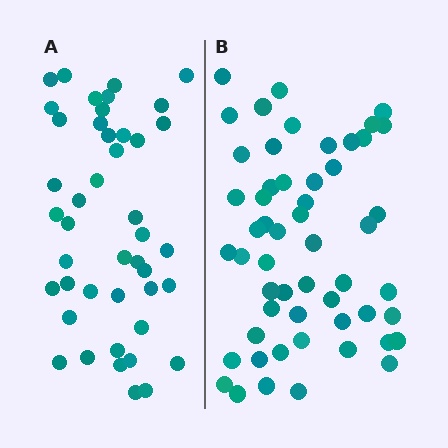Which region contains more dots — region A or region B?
Region B (the right region) has more dots.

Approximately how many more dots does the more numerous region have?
Region B has roughly 10 or so more dots than region A.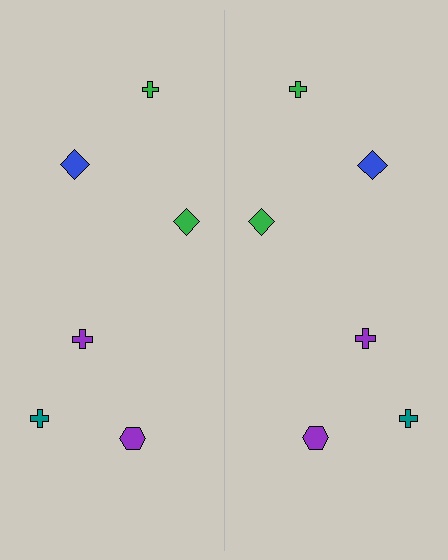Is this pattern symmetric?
Yes, this pattern has bilateral (reflection) symmetry.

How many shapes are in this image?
There are 12 shapes in this image.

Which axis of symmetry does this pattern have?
The pattern has a vertical axis of symmetry running through the center of the image.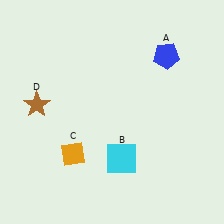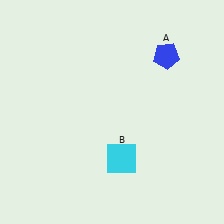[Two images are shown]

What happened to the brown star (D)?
The brown star (D) was removed in Image 2. It was in the top-left area of Image 1.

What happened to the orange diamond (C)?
The orange diamond (C) was removed in Image 2. It was in the bottom-left area of Image 1.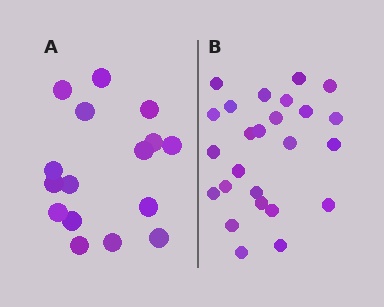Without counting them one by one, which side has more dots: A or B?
Region B (the right region) has more dots.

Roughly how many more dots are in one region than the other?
Region B has roughly 8 or so more dots than region A.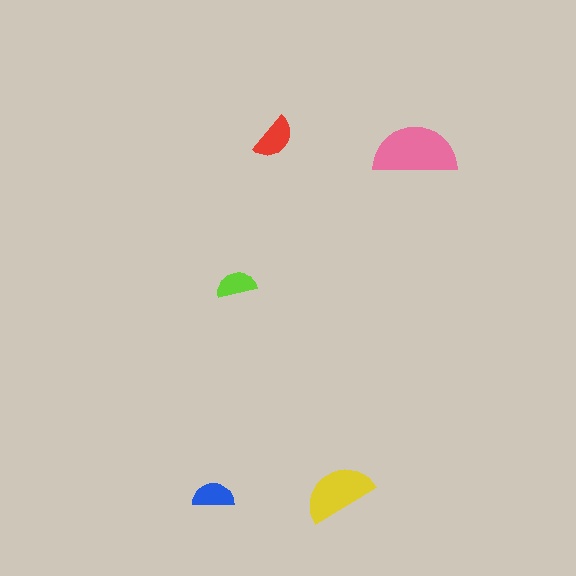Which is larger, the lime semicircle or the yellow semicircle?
The yellow one.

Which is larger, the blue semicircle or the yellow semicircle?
The yellow one.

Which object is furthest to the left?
The blue semicircle is leftmost.